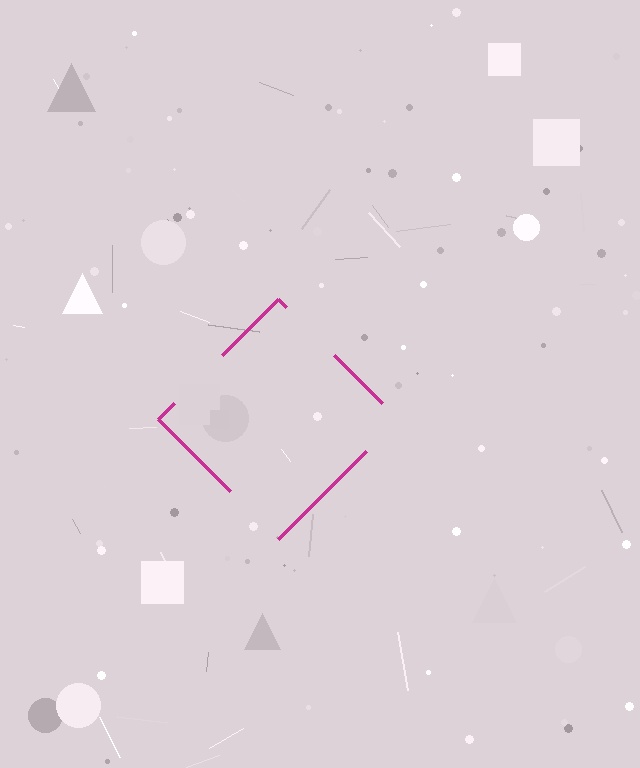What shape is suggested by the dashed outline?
The dashed outline suggests a diamond.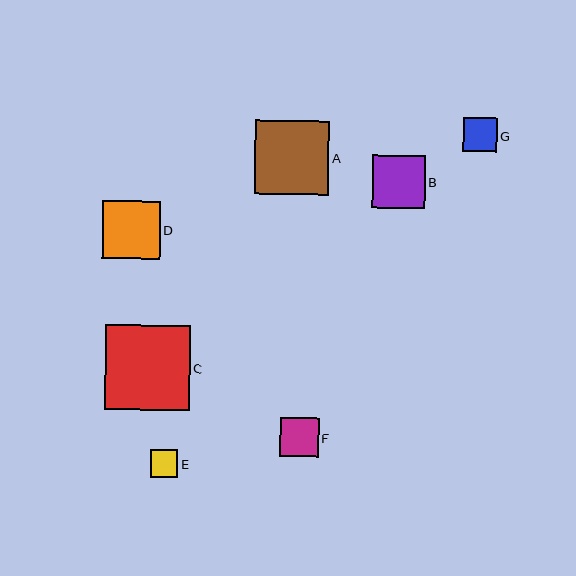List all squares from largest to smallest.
From largest to smallest: C, A, D, B, F, G, E.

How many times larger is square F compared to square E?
Square F is approximately 1.4 times the size of square E.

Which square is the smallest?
Square E is the smallest with a size of approximately 27 pixels.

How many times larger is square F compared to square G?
Square F is approximately 1.1 times the size of square G.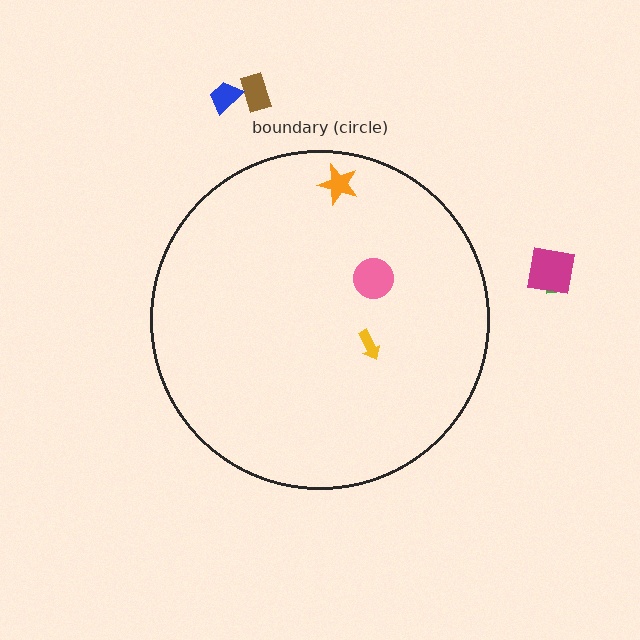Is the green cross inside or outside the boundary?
Outside.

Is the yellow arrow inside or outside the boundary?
Inside.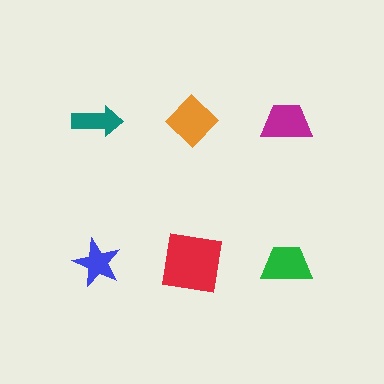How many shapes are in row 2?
3 shapes.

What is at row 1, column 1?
A teal arrow.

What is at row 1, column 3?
A magenta trapezoid.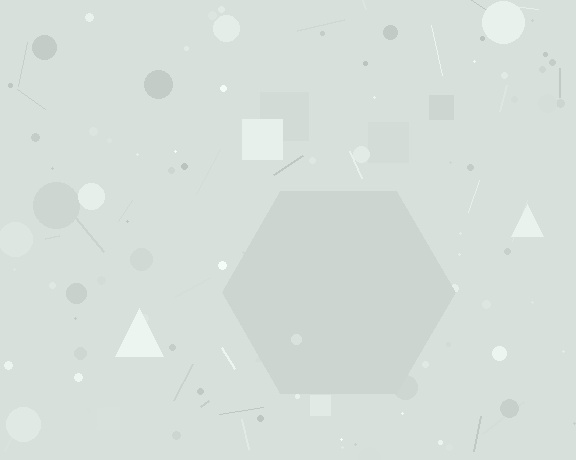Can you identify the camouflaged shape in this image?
The camouflaged shape is a hexagon.